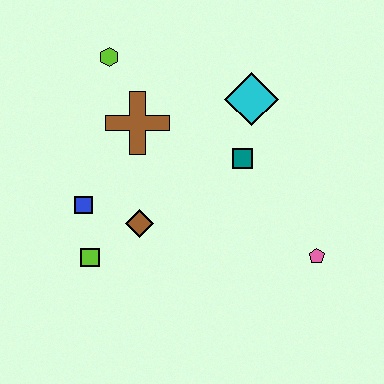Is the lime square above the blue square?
No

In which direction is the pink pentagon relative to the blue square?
The pink pentagon is to the right of the blue square.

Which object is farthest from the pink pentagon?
The lime hexagon is farthest from the pink pentagon.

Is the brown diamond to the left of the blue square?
No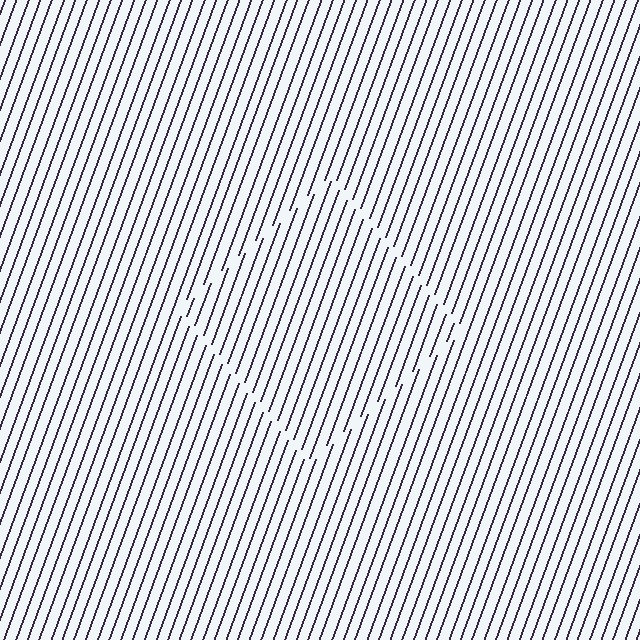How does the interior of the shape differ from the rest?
The interior of the shape contains the same grating, shifted by half a period — the contour is defined by the phase discontinuity where line-ends from the inner and outer gratings abut.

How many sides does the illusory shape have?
4 sides — the line-ends trace a square.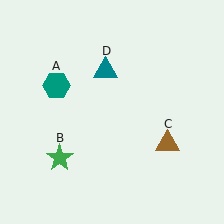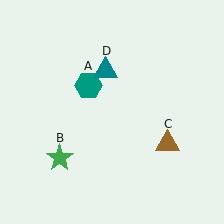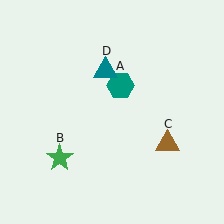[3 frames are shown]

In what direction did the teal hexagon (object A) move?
The teal hexagon (object A) moved right.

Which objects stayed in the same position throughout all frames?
Green star (object B) and brown triangle (object C) and teal triangle (object D) remained stationary.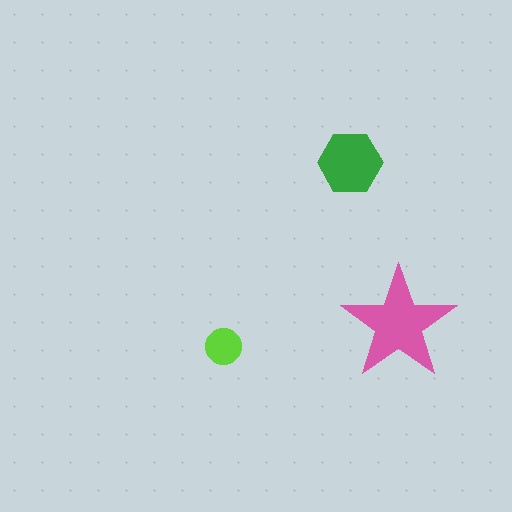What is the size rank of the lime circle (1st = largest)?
3rd.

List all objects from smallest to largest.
The lime circle, the green hexagon, the pink star.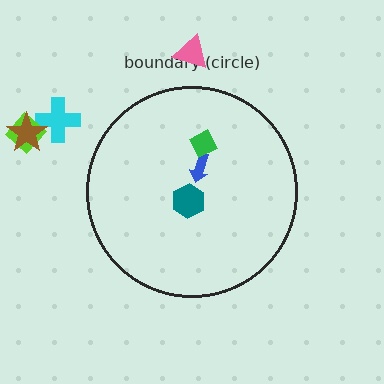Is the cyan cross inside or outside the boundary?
Outside.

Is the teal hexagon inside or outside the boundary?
Inside.